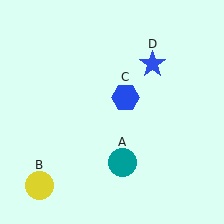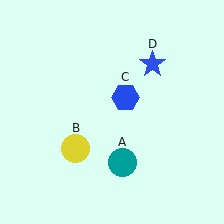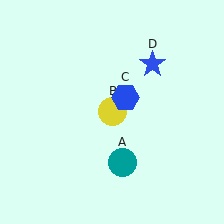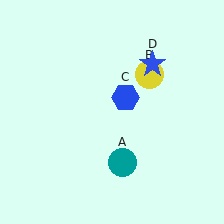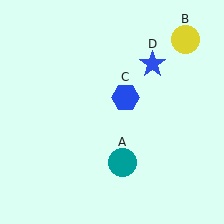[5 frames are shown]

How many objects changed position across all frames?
1 object changed position: yellow circle (object B).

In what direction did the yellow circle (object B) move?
The yellow circle (object B) moved up and to the right.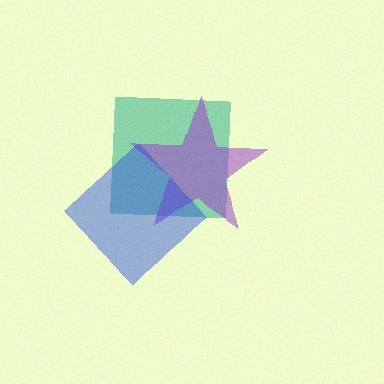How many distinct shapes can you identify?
There are 3 distinct shapes: a teal square, a purple star, a blue diamond.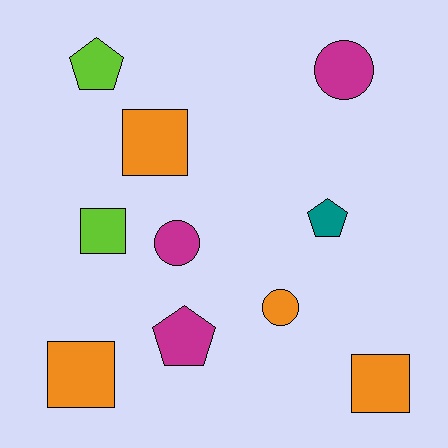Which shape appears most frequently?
Square, with 4 objects.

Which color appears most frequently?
Orange, with 4 objects.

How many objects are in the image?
There are 10 objects.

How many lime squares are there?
There is 1 lime square.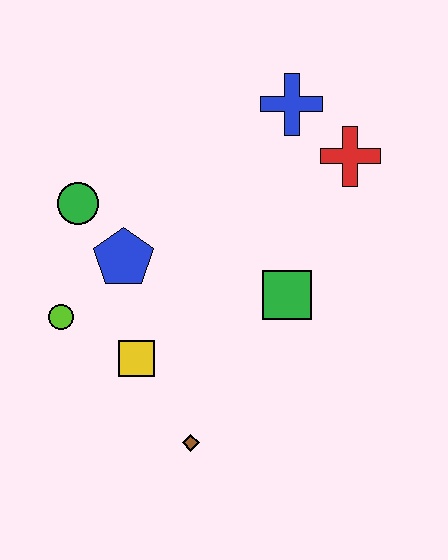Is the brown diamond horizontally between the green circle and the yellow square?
No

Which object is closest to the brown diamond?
The yellow square is closest to the brown diamond.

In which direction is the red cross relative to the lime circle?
The red cross is to the right of the lime circle.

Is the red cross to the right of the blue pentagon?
Yes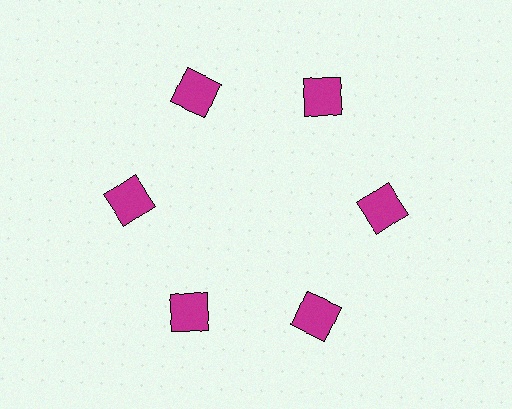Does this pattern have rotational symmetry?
Yes, this pattern has 6-fold rotational symmetry. It looks the same after rotating 60 degrees around the center.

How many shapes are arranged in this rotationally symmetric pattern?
There are 6 shapes, arranged in 6 groups of 1.